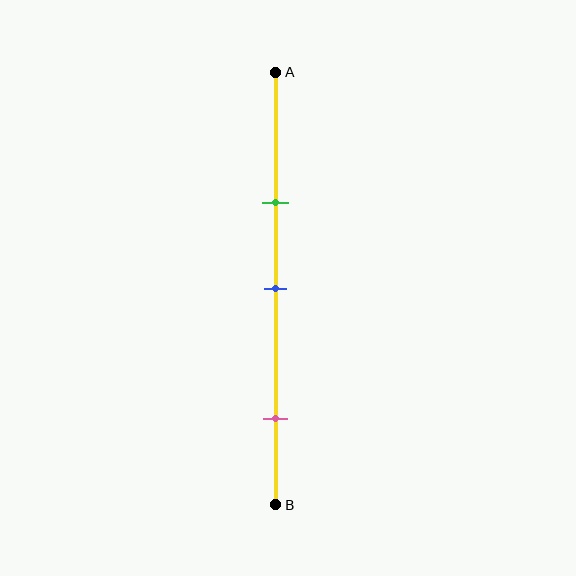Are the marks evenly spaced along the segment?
No, the marks are not evenly spaced.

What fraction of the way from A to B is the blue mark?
The blue mark is approximately 50% (0.5) of the way from A to B.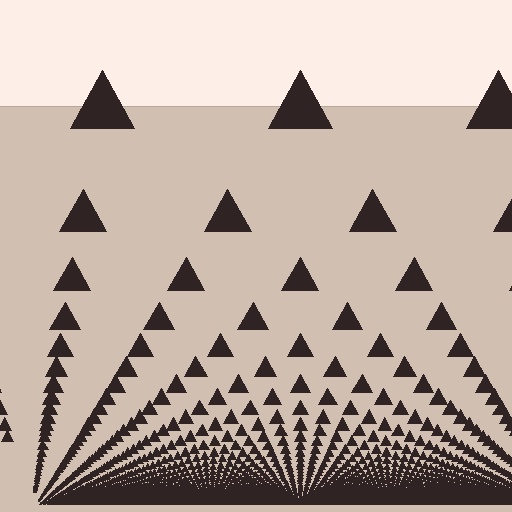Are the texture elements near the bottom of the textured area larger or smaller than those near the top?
Smaller. The gradient is inverted — elements near the bottom are smaller and denser.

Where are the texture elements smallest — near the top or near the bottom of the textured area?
Near the bottom.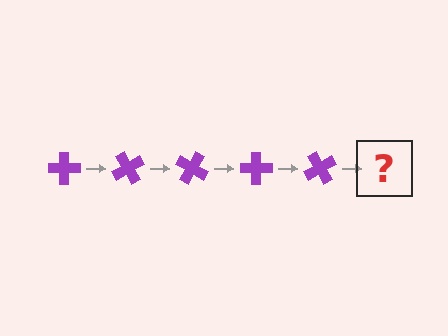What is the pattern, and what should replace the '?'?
The pattern is that the cross rotates 60 degrees each step. The '?' should be a purple cross rotated 300 degrees.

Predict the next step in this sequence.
The next step is a purple cross rotated 300 degrees.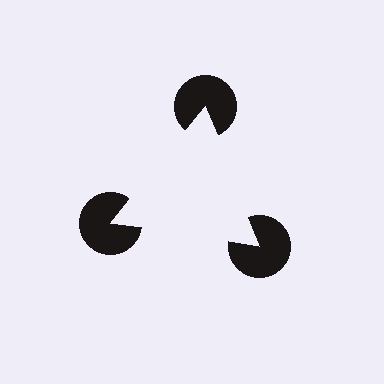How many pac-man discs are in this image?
There are 3 — one at each vertex of the illusory triangle.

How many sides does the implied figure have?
3 sides.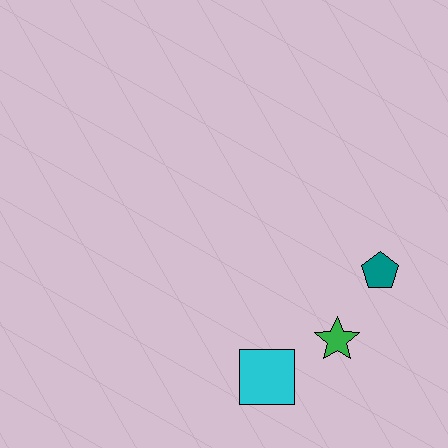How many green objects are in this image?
There is 1 green object.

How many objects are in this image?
There are 3 objects.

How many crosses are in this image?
There are no crosses.